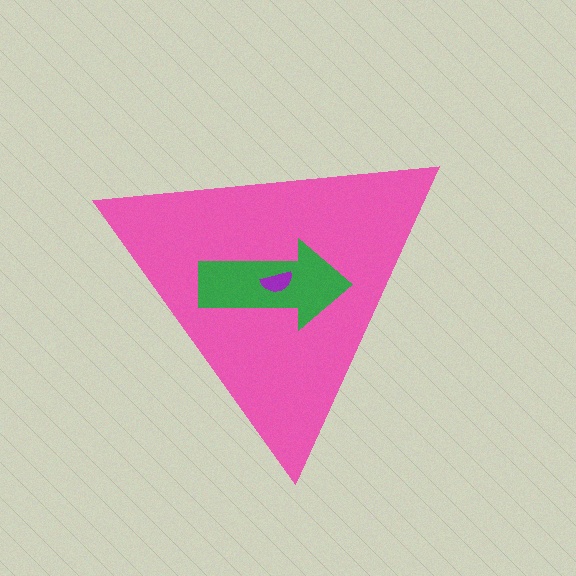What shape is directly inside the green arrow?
The purple semicircle.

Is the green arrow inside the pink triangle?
Yes.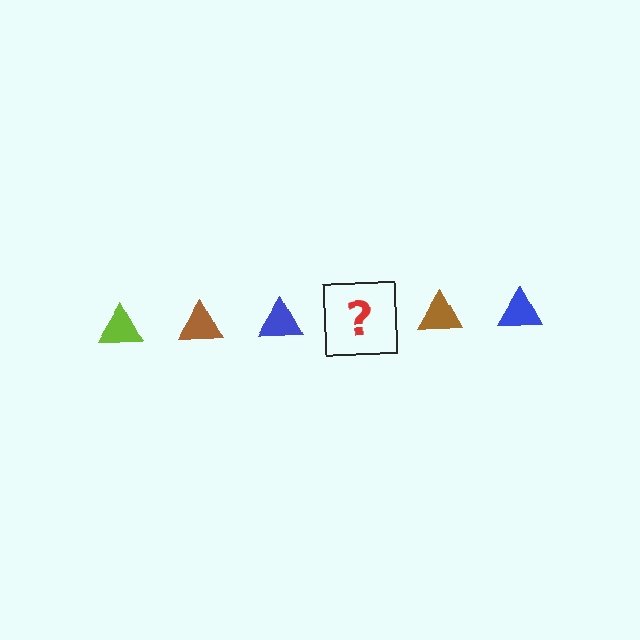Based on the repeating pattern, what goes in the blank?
The blank should be a lime triangle.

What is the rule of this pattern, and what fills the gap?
The rule is that the pattern cycles through lime, brown, blue triangles. The gap should be filled with a lime triangle.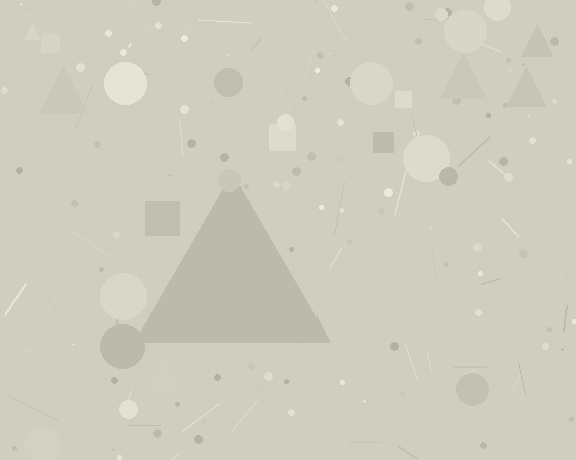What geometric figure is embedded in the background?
A triangle is embedded in the background.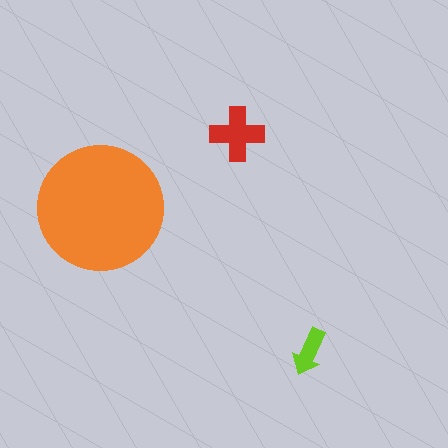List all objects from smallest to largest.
The lime arrow, the red cross, the orange circle.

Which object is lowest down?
The lime arrow is bottommost.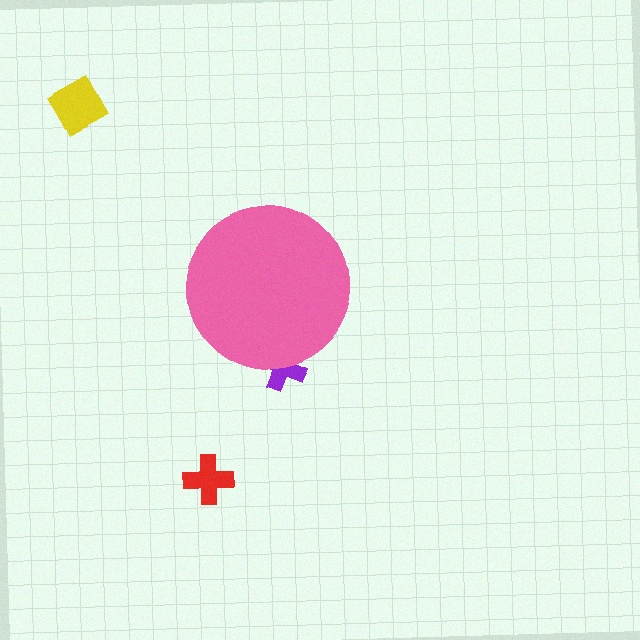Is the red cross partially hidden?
No, the red cross is fully visible.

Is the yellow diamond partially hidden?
No, the yellow diamond is fully visible.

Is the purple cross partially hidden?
Yes, the purple cross is partially hidden behind the pink circle.